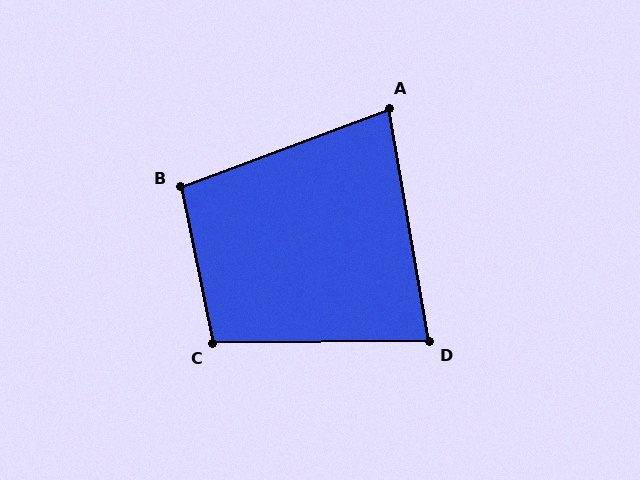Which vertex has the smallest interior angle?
A, at approximately 79 degrees.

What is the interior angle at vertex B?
Approximately 99 degrees (obtuse).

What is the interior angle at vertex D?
Approximately 81 degrees (acute).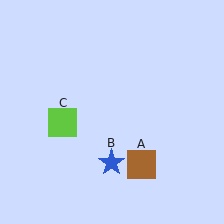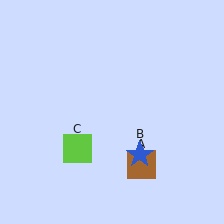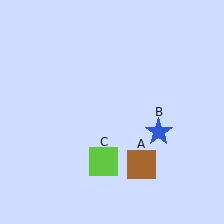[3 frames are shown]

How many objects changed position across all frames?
2 objects changed position: blue star (object B), lime square (object C).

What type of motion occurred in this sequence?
The blue star (object B), lime square (object C) rotated counterclockwise around the center of the scene.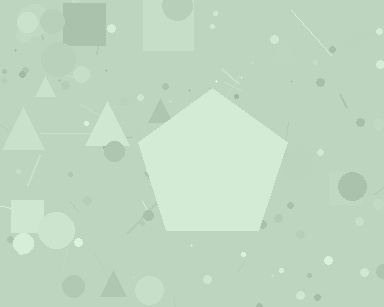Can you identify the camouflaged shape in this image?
The camouflaged shape is a pentagon.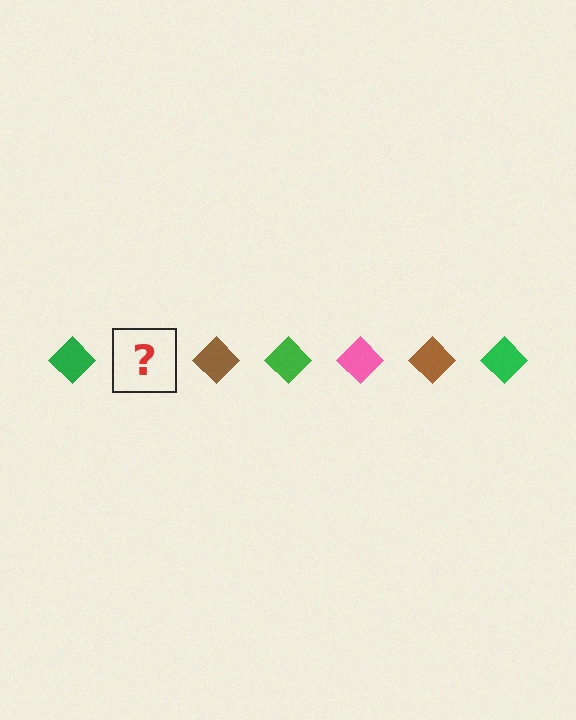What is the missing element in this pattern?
The missing element is a pink diamond.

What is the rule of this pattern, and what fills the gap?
The rule is that the pattern cycles through green, pink, brown diamonds. The gap should be filled with a pink diamond.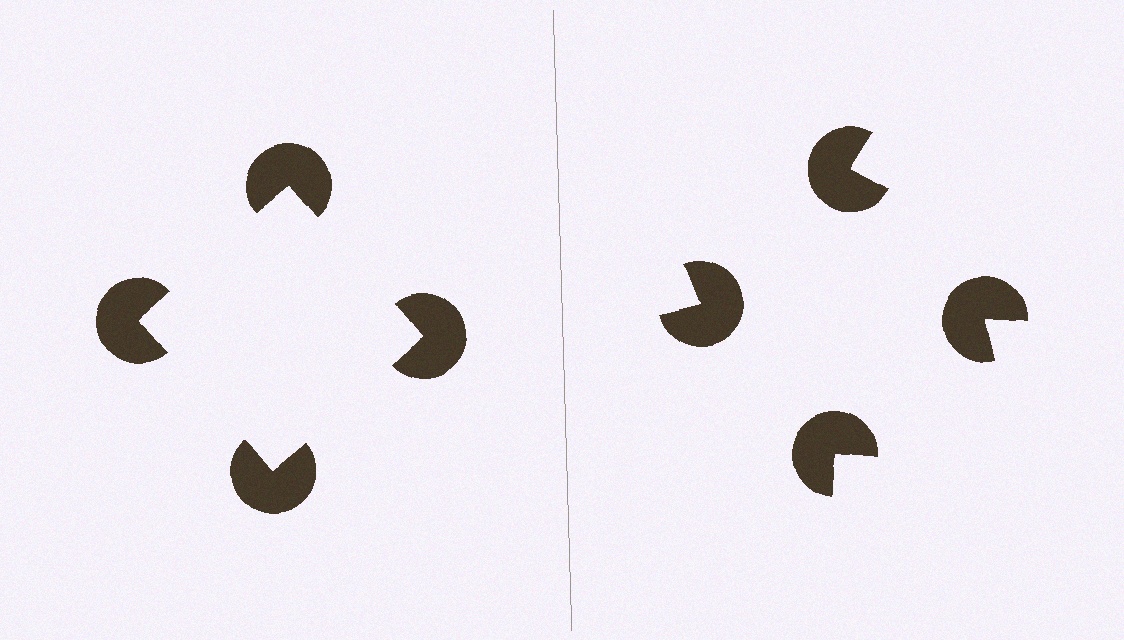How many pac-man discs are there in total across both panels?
8 — 4 on each side.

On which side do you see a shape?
An illusory square appears on the left side. On the right side the wedge cuts are rotated, so no coherent shape forms.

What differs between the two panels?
The pac-man discs are positioned identically on both sides; only the wedge orientations differ. On the left they align to a square; on the right they are misaligned.